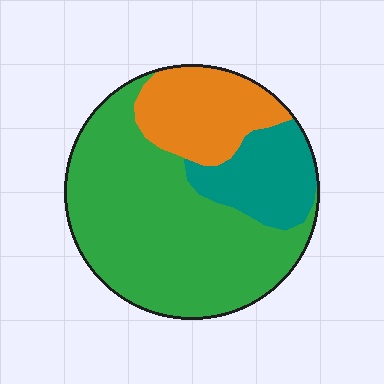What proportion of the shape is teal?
Teal covers 18% of the shape.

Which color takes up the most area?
Green, at roughly 60%.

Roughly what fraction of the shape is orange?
Orange takes up about one fifth (1/5) of the shape.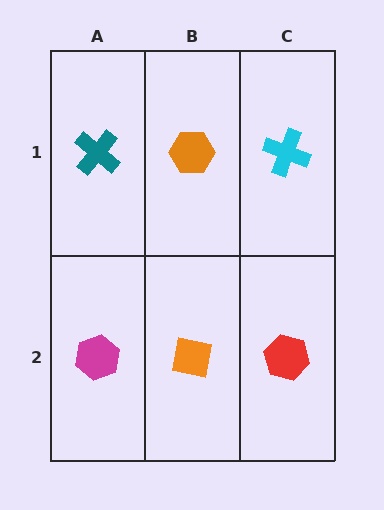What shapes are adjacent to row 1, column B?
An orange square (row 2, column B), a teal cross (row 1, column A), a cyan cross (row 1, column C).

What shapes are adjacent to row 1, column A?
A magenta hexagon (row 2, column A), an orange hexagon (row 1, column B).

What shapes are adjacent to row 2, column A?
A teal cross (row 1, column A), an orange square (row 2, column B).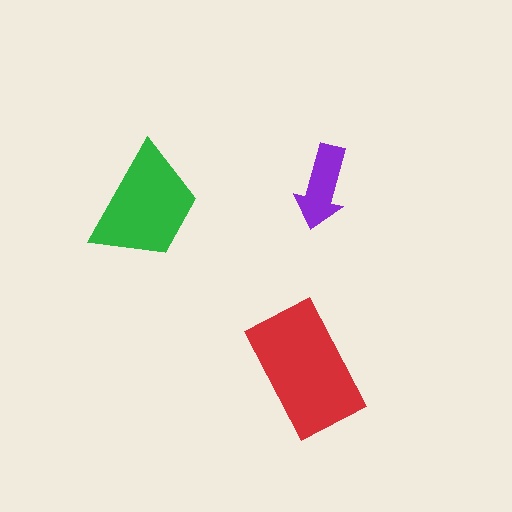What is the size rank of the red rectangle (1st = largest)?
1st.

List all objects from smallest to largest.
The purple arrow, the green trapezoid, the red rectangle.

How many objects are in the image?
There are 3 objects in the image.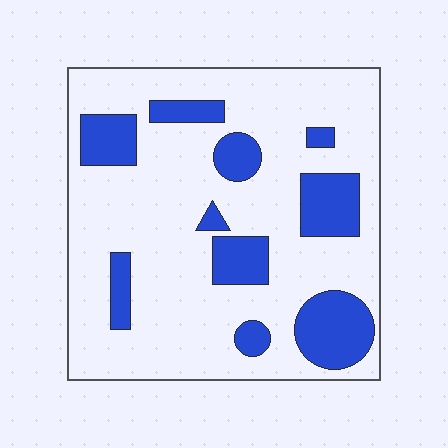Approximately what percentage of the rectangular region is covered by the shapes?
Approximately 25%.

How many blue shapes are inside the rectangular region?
10.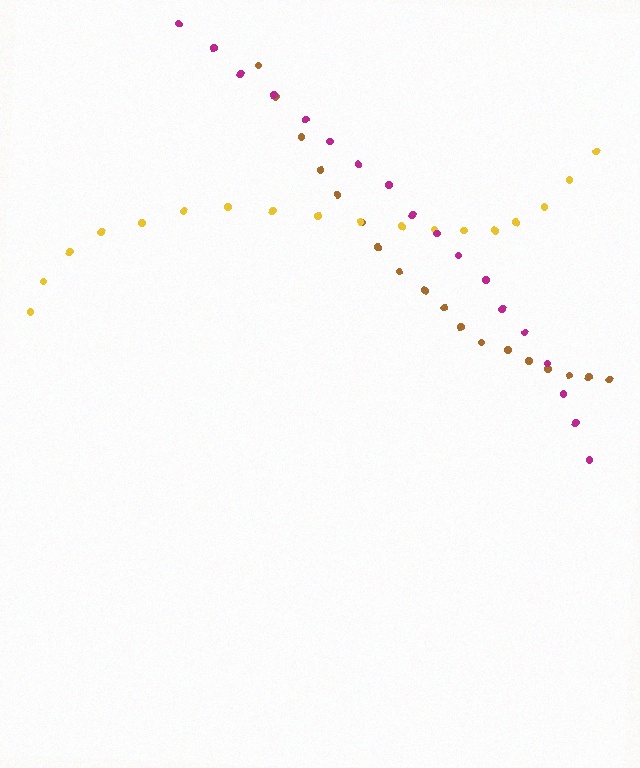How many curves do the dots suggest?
There are 3 distinct paths.